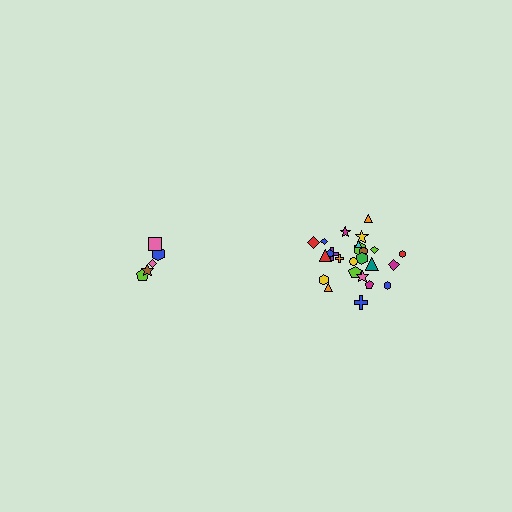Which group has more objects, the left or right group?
The right group.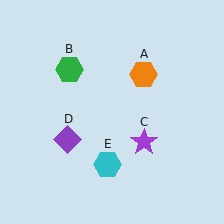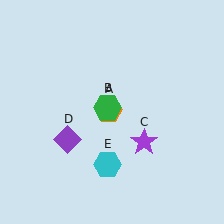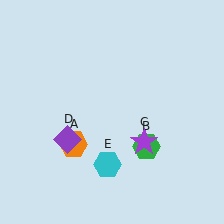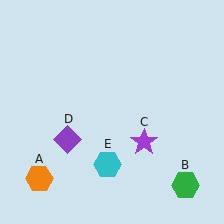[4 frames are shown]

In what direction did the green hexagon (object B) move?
The green hexagon (object B) moved down and to the right.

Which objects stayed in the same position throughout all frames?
Purple star (object C) and purple diamond (object D) and cyan hexagon (object E) remained stationary.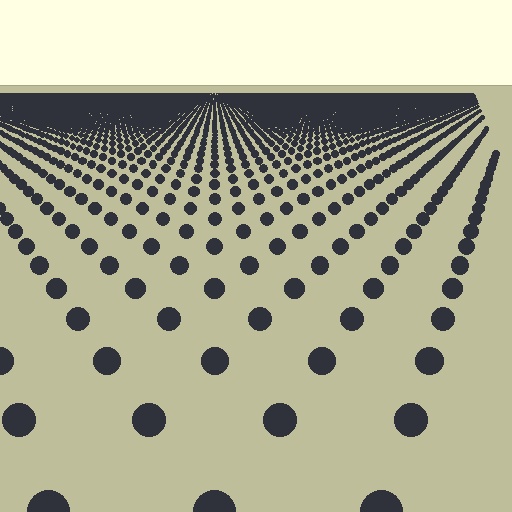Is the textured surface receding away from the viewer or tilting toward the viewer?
The surface is receding away from the viewer. Texture elements get smaller and denser toward the top.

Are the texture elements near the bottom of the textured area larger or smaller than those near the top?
Larger. Near the bottom, elements are closer to the viewer and appear at a bigger on-screen size.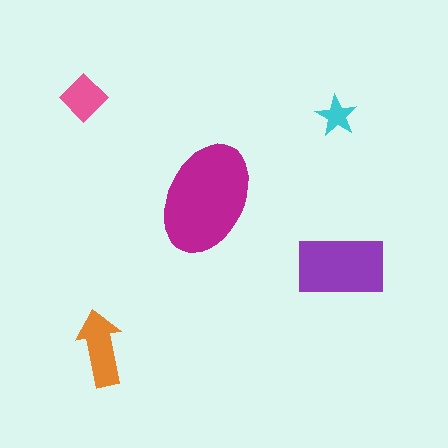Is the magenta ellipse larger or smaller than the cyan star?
Larger.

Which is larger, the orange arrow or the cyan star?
The orange arrow.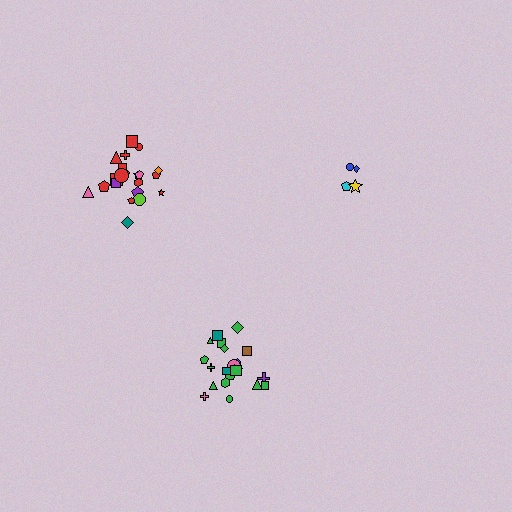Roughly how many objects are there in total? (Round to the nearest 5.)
Roughly 50 objects in total.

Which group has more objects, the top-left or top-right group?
The top-left group.